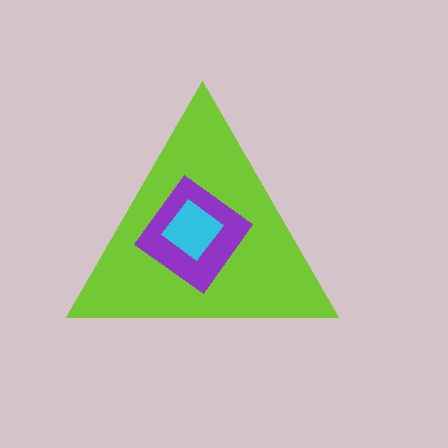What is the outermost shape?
The lime triangle.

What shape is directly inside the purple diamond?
The cyan diamond.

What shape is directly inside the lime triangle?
The purple diamond.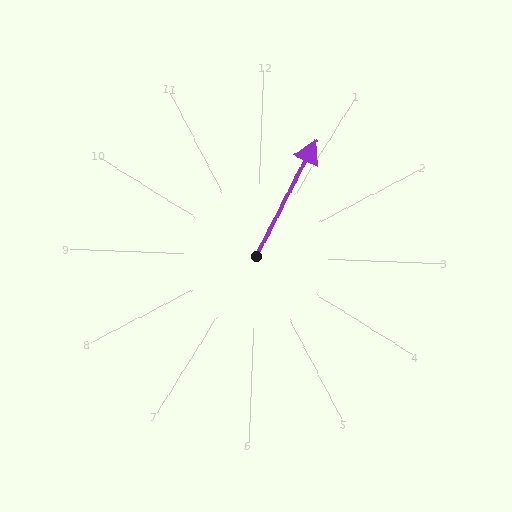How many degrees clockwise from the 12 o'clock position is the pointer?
Approximately 25 degrees.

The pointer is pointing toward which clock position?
Roughly 1 o'clock.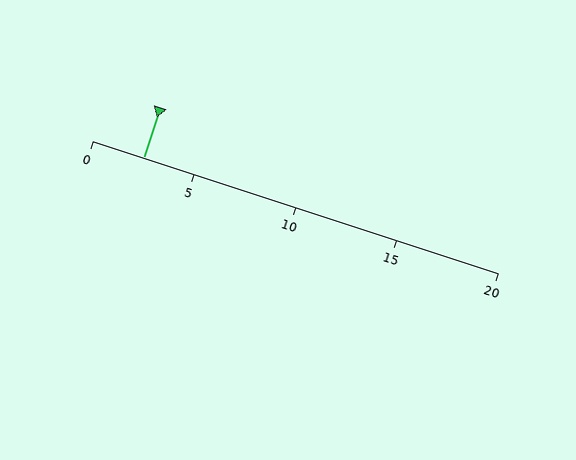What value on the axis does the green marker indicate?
The marker indicates approximately 2.5.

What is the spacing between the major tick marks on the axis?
The major ticks are spaced 5 apart.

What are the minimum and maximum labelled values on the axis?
The axis runs from 0 to 20.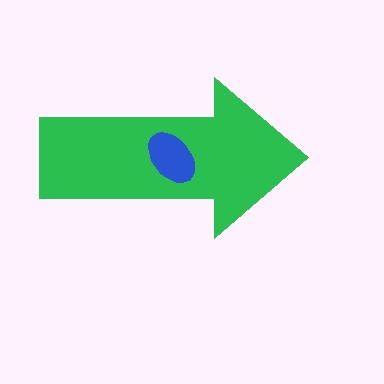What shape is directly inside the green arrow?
The blue ellipse.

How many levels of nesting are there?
2.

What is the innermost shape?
The blue ellipse.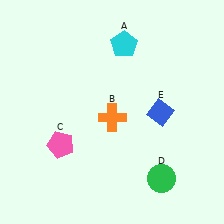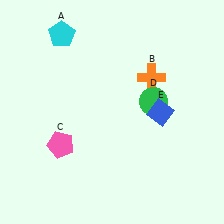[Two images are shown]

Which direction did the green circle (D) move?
The green circle (D) moved up.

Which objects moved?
The objects that moved are: the cyan pentagon (A), the orange cross (B), the green circle (D).